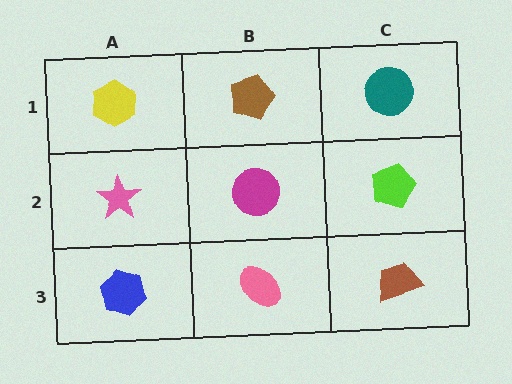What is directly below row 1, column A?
A pink star.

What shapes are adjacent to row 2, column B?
A brown pentagon (row 1, column B), a pink ellipse (row 3, column B), a pink star (row 2, column A), a lime pentagon (row 2, column C).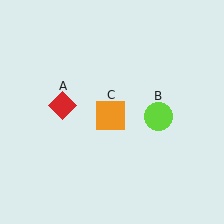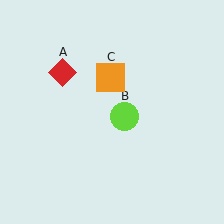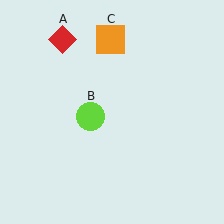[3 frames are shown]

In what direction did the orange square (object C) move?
The orange square (object C) moved up.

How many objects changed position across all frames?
3 objects changed position: red diamond (object A), lime circle (object B), orange square (object C).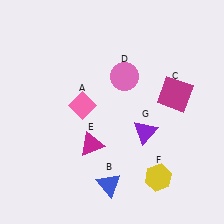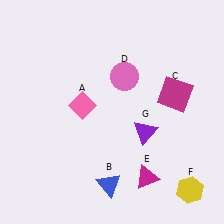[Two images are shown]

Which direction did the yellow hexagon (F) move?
The yellow hexagon (F) moved right.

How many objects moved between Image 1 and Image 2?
2 objects moved between the two images.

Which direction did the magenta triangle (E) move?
The magenta triangle (E) moved right.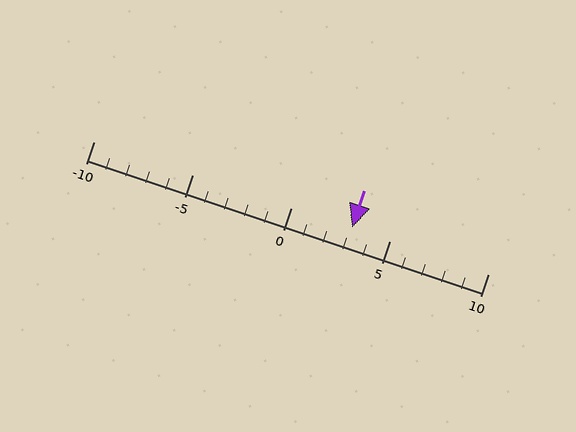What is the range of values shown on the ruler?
The ruler shows values from -10 to 10.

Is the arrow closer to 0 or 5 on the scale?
The arrow is closer to 5.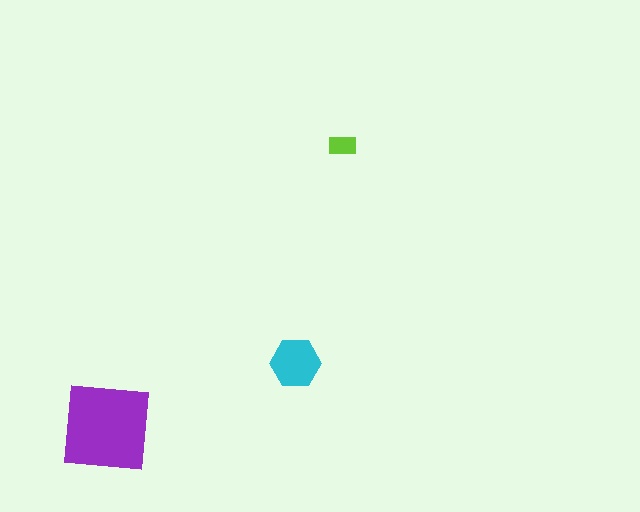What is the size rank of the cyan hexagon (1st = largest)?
2nd.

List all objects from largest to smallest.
The purple square, the cyan hexagon, the lime rectangle.